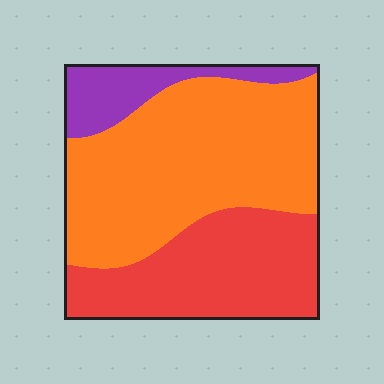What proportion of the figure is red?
Red takes up about one third (1/3) of the figure.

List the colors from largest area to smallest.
From largest to smallest: orange, red, purple.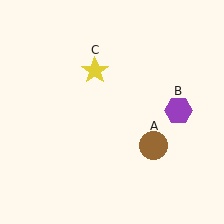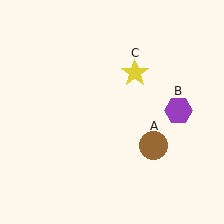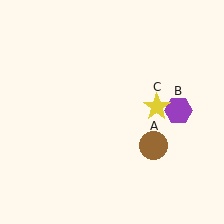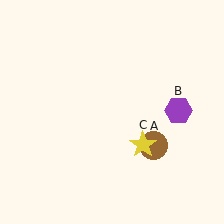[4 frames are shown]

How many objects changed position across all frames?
1 object changed position: yellow star (object C).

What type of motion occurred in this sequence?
The yellow star (object C) rotated clockwise around the center of the scene.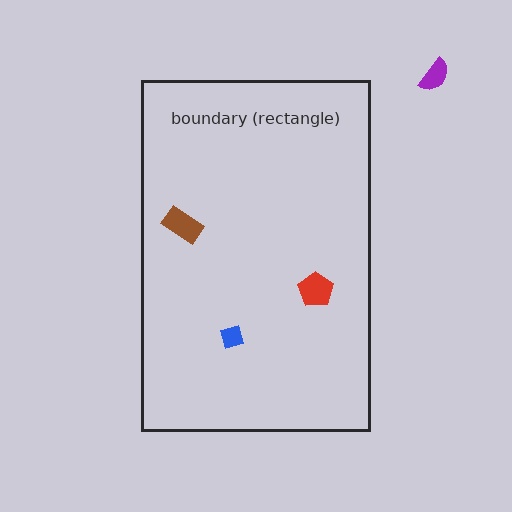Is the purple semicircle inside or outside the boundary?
Outside.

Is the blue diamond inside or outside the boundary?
Inside.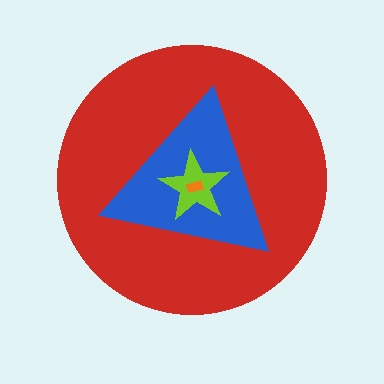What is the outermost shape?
The red circle.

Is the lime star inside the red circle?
Yes.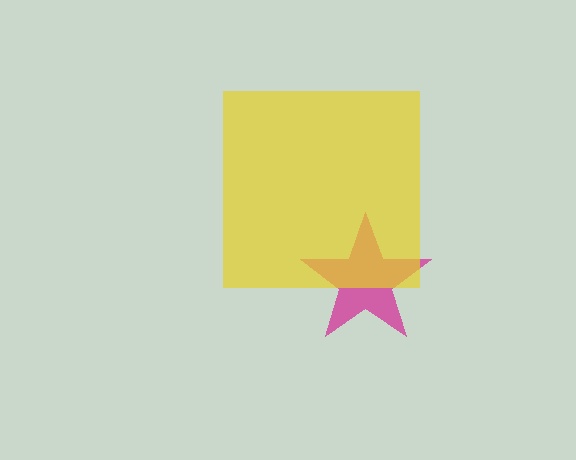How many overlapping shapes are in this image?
There are 2 overlapping shapes in the image.